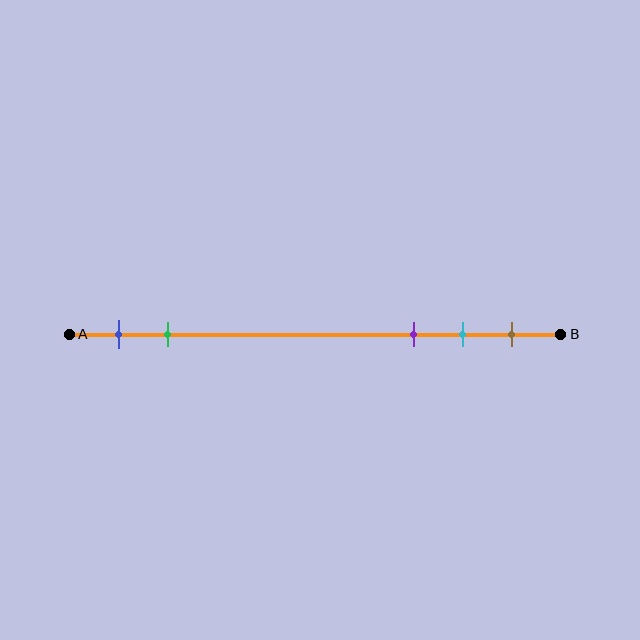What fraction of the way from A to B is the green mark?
The green mark is approximately 20% (0.2) of the way from A to B.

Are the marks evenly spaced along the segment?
No, the marks are not evenly spaced.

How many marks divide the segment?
There are 5 marks dividing the segment.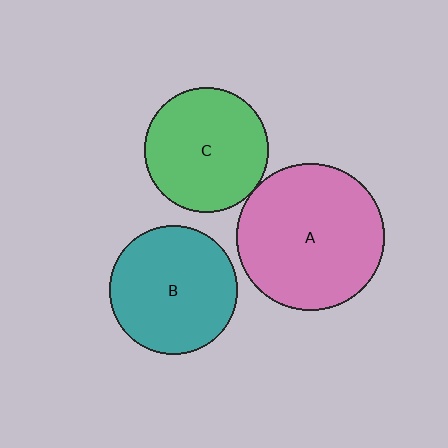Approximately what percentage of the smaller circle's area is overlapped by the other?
Approximately 5%.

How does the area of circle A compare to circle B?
Approximately 1.3 times.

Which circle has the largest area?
Circle A (pink).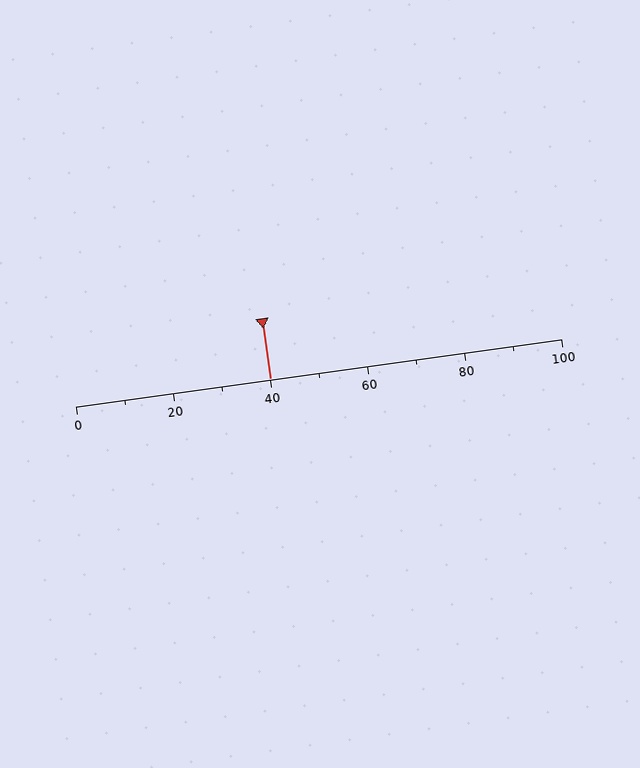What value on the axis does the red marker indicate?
The marker indicates approximately 40.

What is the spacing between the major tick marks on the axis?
The major ticks are spaced 20 apart.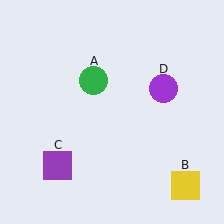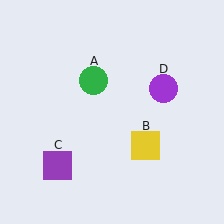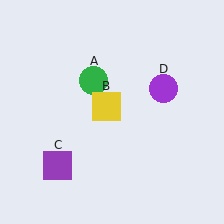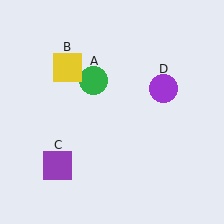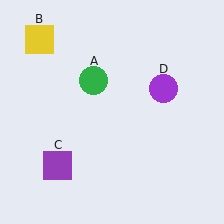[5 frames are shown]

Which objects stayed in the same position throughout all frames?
Green circle (object A) and purple square (object C) and purple circle (object D) remained stationary.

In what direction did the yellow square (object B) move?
The yellow square (object B) moved up and to the left.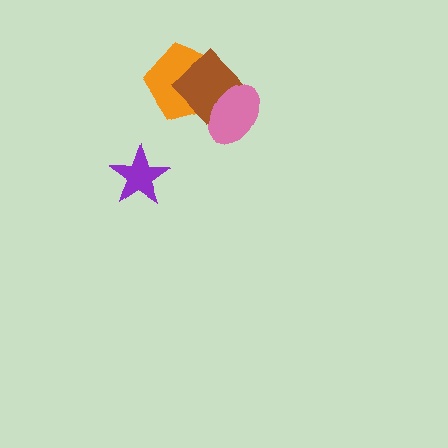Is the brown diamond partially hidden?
Yes, it is partially covered by another shape.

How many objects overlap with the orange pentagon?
2 objects overlap with the orange pentagon.